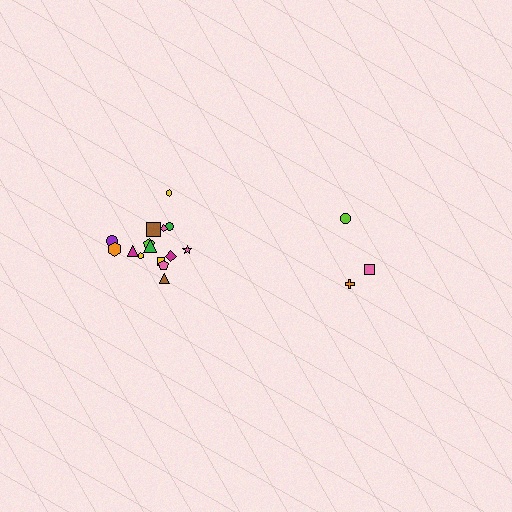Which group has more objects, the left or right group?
The left group.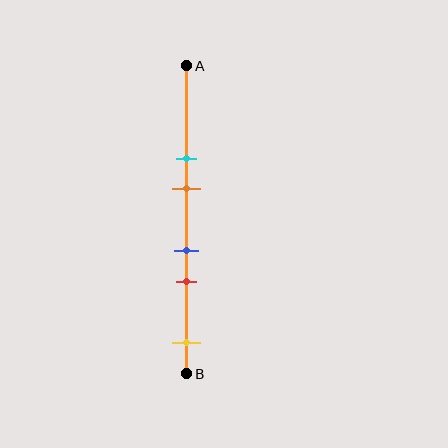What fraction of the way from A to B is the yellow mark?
The yellow mark is approximately 90% (0.9) of the way from A to B.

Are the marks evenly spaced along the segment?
No, the marks are not evenly spaced.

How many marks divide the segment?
There are 5 marks dividing the segment.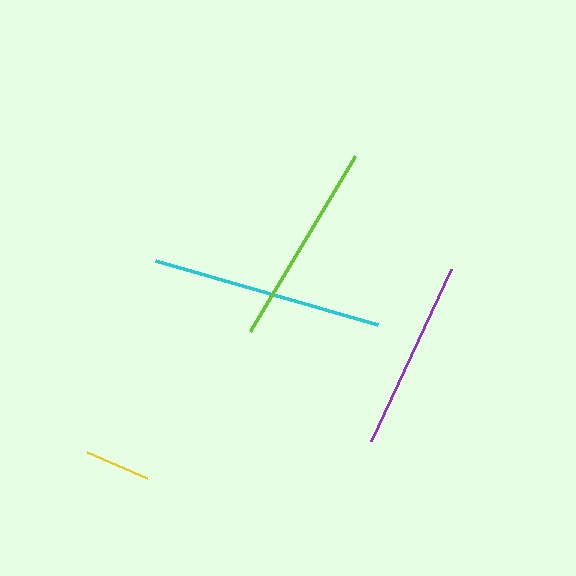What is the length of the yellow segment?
The yellow segment is approximately 65 pixels long.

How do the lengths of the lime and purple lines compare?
The lime and purple lines are approximately the same length.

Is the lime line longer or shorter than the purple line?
The lime line is longer than the purple line.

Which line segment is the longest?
The cyan line is the longest at approximately 231 pixels.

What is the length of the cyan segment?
The cyan segment is approximately 231 pixels long.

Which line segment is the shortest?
The yellow line is the shortest at approximately 65 pixels.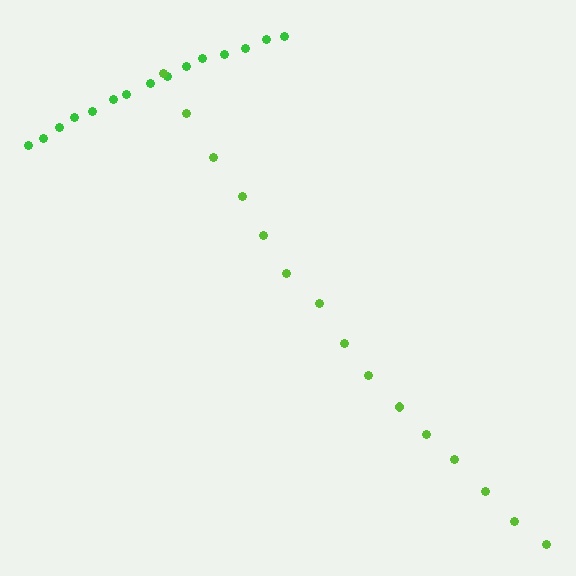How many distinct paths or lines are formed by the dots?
There are 2 distinct paths.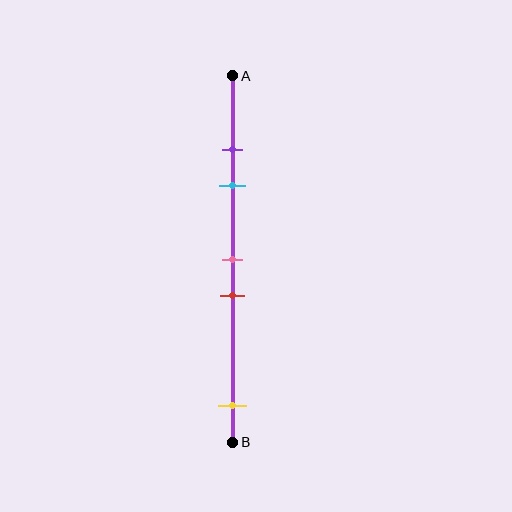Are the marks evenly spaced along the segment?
No, the marks are not evenly spaced.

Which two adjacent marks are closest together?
The purple and cyan marks are the closest adjacent pair.